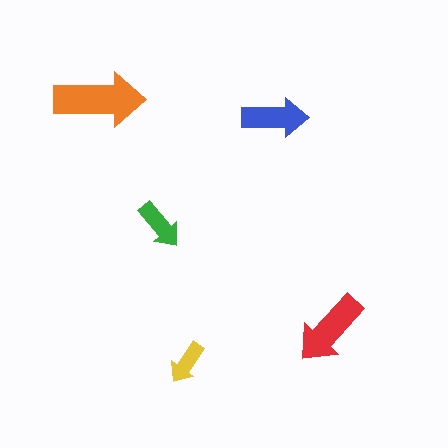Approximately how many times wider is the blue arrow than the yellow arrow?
About 1.5 times wider.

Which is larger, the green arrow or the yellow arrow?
The green one.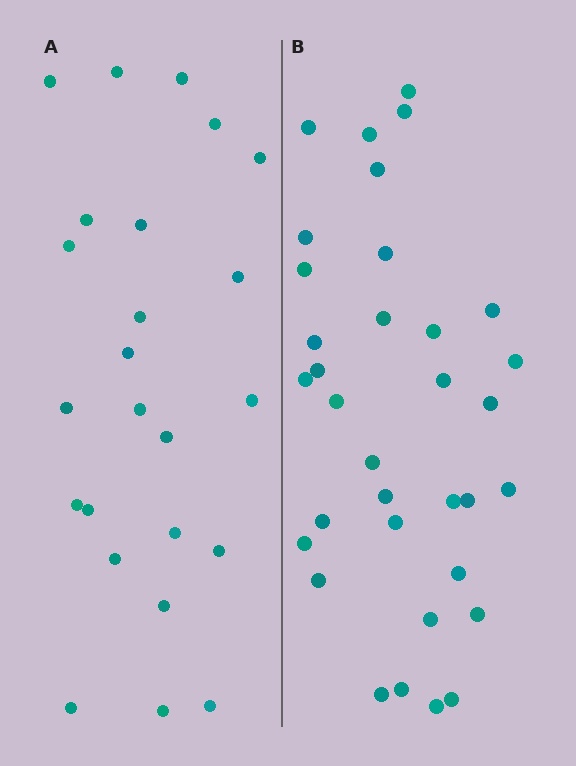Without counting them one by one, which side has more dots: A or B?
Region B (the right region) has more dots.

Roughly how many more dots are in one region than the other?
Region B has roughly 10 or so more dots than region A.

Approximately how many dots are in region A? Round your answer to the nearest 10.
About 20 dots. (The exact count is 24, which rounds to 20.)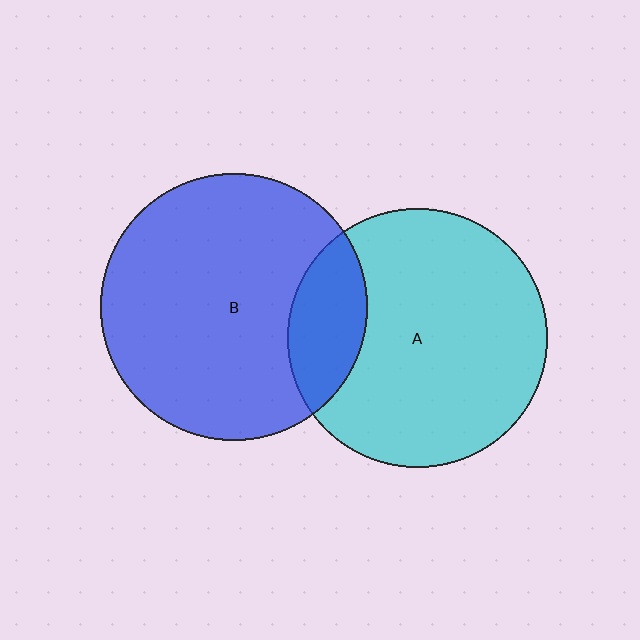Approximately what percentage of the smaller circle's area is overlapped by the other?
Approximately 20%.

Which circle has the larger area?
Circle B (blue).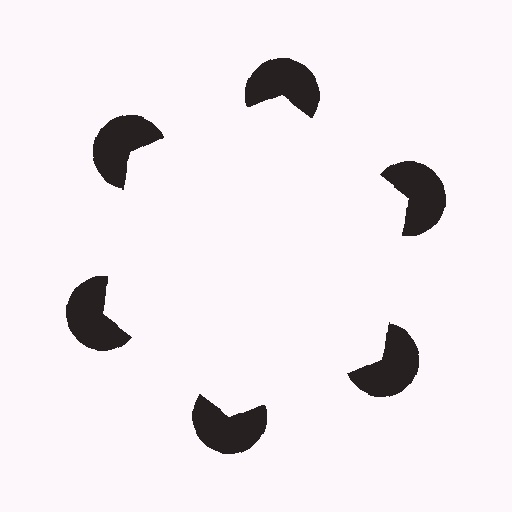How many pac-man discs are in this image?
There are 6 — one at each vertex of the illusory hexagon.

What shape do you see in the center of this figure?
An illusory hexagon — its edges are inferred from the aligned wedge cuts in the pac-man discs, not physically drawn.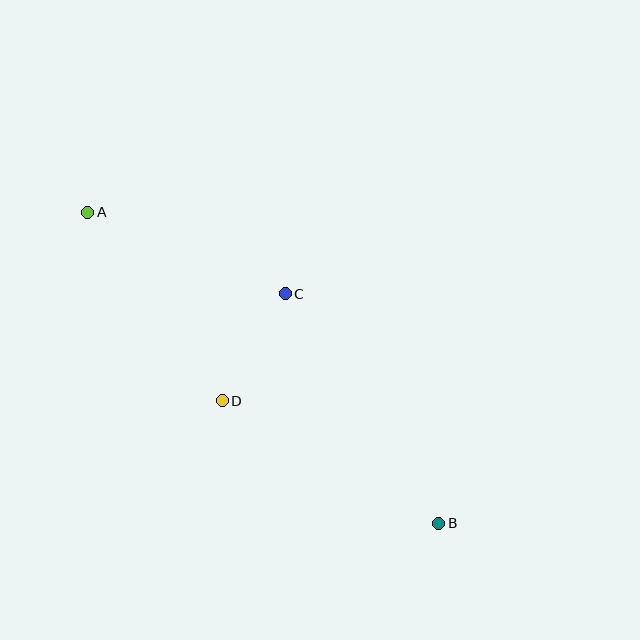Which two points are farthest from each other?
Points A and B are farthest from each other.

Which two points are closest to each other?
Points C and D are closest to each other.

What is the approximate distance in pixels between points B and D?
The distance between B and D is approximately 249 pixels.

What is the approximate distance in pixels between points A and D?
The distance between A and D is approximately 232 pixels.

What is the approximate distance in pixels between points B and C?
The distance between B and C is approximately 276 pixels.